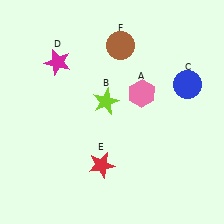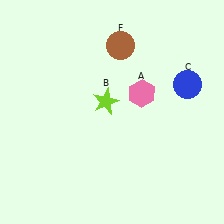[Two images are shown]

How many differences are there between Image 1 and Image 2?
There are 2 differences between the two images.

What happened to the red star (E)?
The red star (E) was removed in Image 2. It was in the bottom-left area of Image 1.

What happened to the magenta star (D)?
The magenta star (D) was removed in Image 2. It was in the top-left area of Image 1.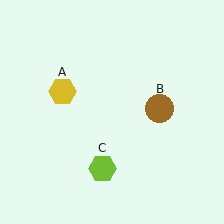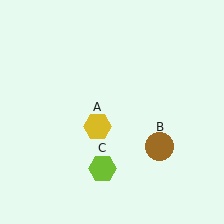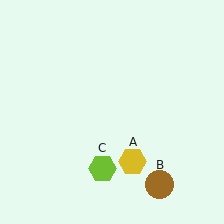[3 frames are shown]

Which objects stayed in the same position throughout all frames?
Lime hexagon (object C) remained stationary.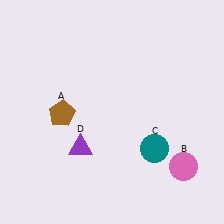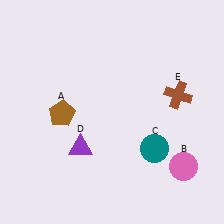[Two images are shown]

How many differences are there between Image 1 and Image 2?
There is 1 difference between the two images.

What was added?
A brown cross (E) was added in Image 2.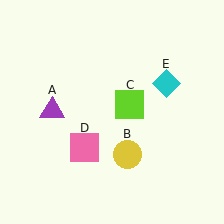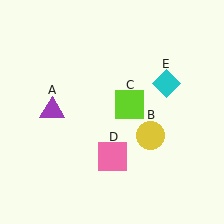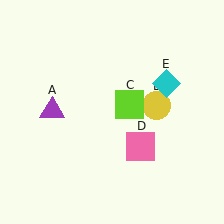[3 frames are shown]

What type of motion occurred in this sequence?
The yellow circle (object B), pink square (object D) rotated counterclockwise around the center of the scene.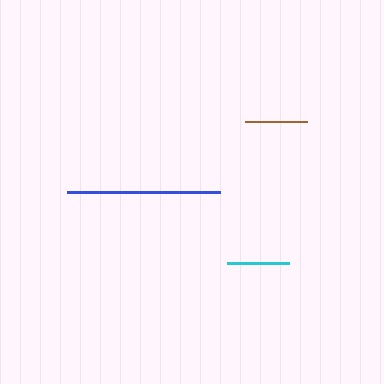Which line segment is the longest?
The blue line is the longest at approximately 153 pixels.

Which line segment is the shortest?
The brown line is the shortest at approximately 62 pixels.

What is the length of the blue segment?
The blue segment is approximately 153 pixels long.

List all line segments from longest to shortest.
From longest to shortest: blue, cyan, brown.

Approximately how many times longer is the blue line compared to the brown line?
The blue line is approximately 2.5 times the length of the brown line.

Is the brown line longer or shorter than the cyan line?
The cyan line is longer than the brown line.